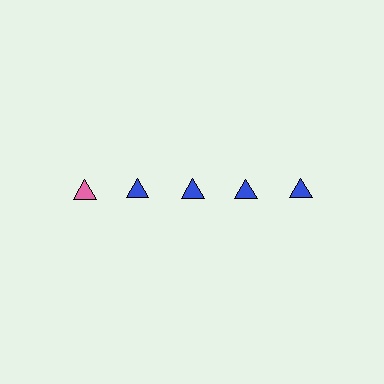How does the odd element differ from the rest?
It has a different color: pink instead of blue.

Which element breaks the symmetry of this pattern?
The pink triangle in the top row, leftmost column breaks the symmetry. All other shapes are blue triangles.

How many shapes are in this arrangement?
There are 5 shapes arranged in a grid pattern.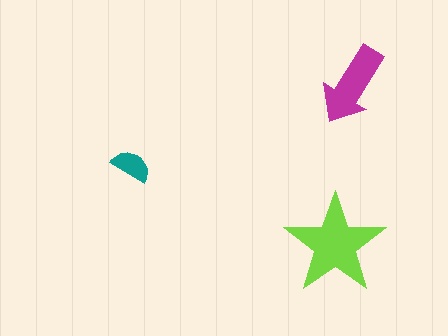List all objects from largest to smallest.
The lime star, the magenta arrow, the teal semicircle.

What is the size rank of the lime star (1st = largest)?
1st.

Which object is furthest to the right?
The magenta arrow is rightmost.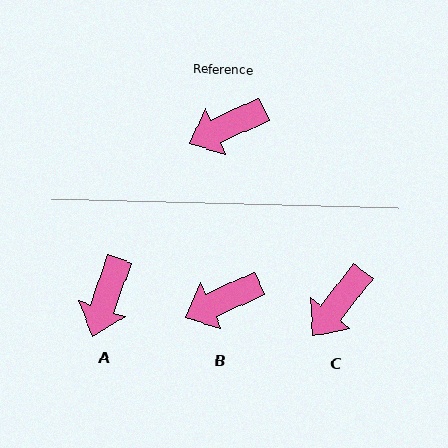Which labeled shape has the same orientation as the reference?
B.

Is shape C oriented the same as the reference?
No, it is off by about 28 degrees.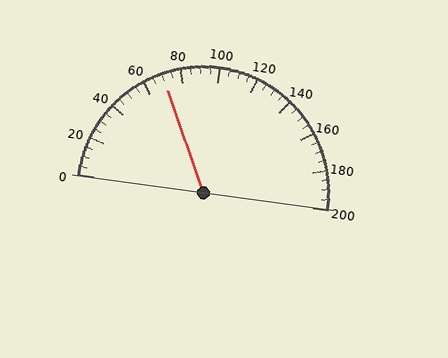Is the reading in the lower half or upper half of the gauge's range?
The reading is in the lower half of the range (0 to 200).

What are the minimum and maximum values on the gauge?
The gauge ranges from 0 to 200.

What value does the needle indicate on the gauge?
The needle indicates approximately 70.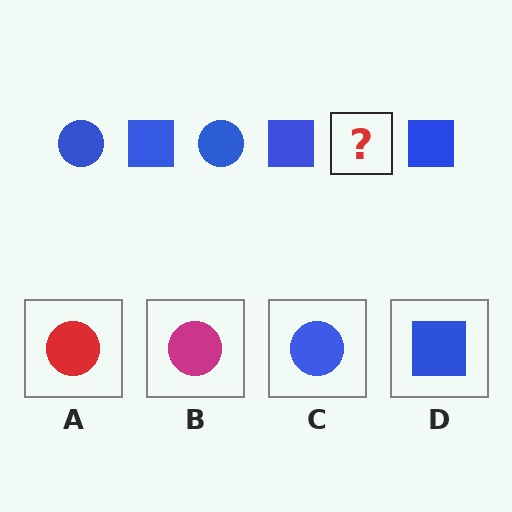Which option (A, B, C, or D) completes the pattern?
C.